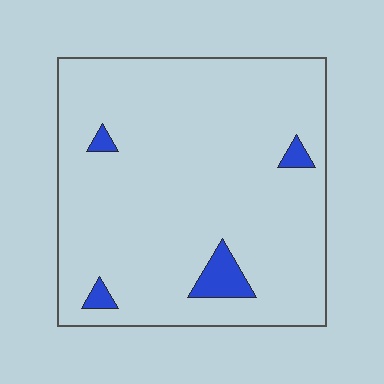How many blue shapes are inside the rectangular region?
4.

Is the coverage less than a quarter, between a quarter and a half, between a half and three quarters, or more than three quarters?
Less than a quarter.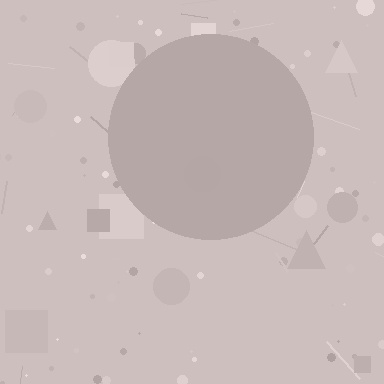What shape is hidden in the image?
A circle is hidden in the image.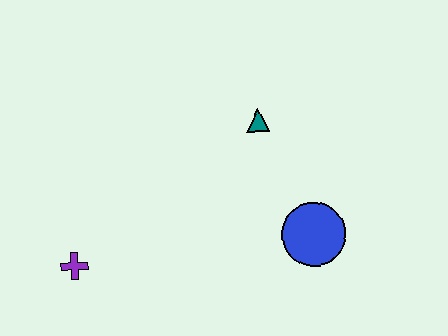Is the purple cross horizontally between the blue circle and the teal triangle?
No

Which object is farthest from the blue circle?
The purple cross is farthest from the blue circle.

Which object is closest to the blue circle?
The teal triangle is closest to the blue circle.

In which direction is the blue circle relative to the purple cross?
The blue circle is to the right of the purple cross.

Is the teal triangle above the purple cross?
Yes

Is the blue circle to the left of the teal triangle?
No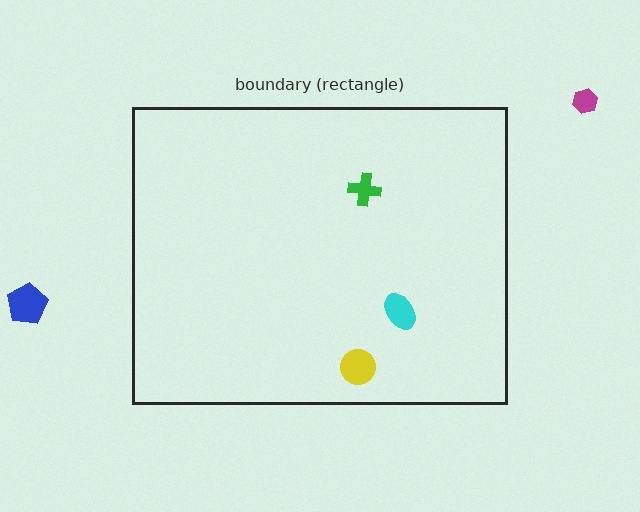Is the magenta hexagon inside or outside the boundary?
Outside.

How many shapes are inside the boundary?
3 inside, 2 outside.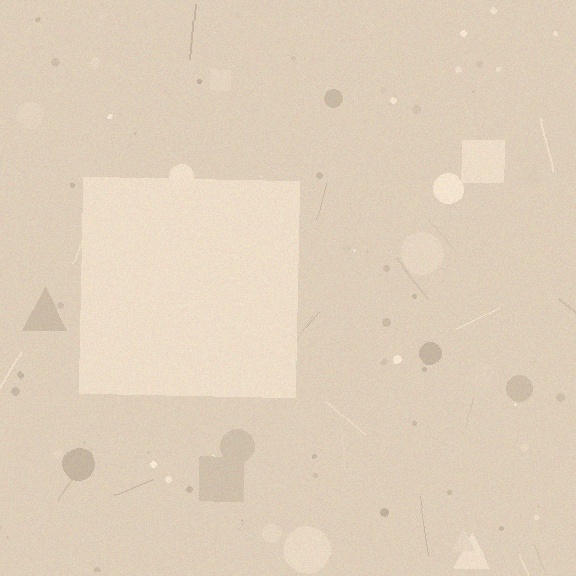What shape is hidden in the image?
A square is hidden in the image.